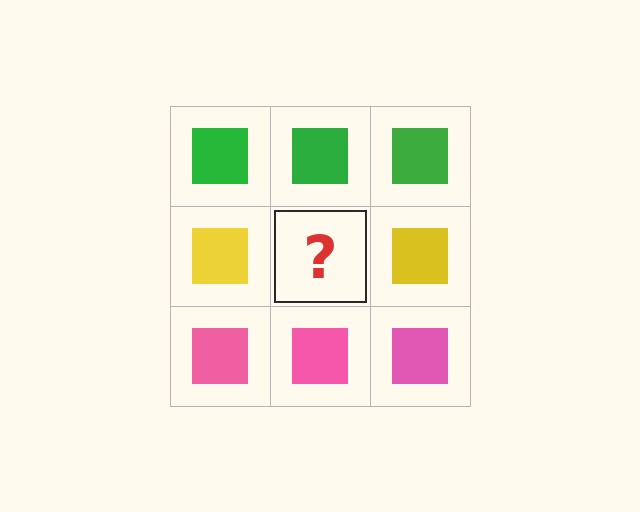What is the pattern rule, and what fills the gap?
The rule is that each row has a consistent color. The gap should be filled with a yellow square.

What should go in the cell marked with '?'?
The missing cell should contain a yellow square.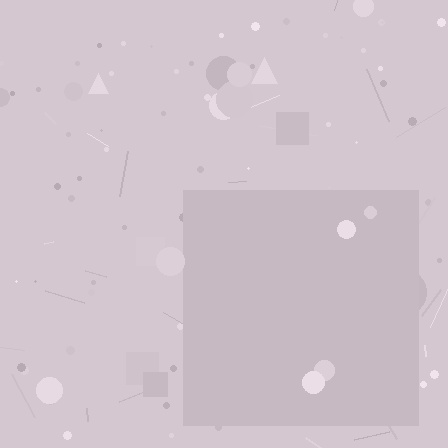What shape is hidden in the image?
A square is hidden in the image.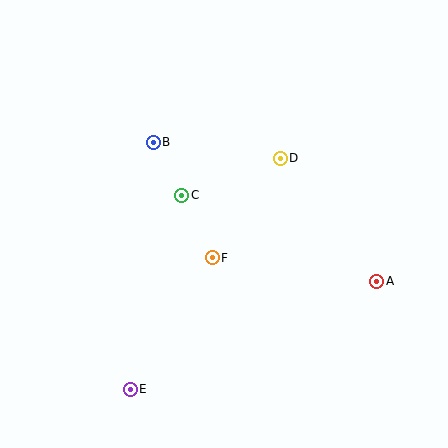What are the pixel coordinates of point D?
Point D is at (280, 158).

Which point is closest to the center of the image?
Point F at (212, 258) is closest to the center.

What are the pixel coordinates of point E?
Point E is at (130, 389).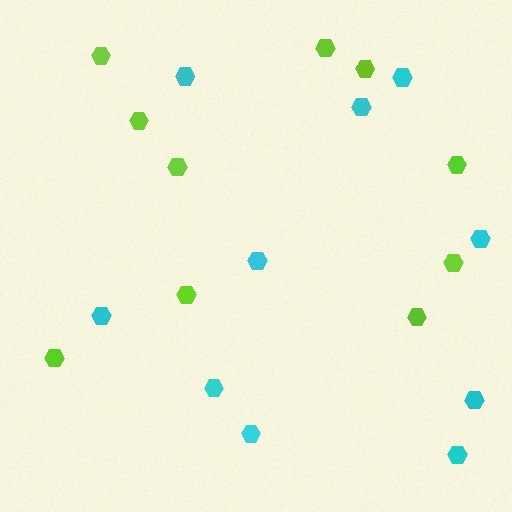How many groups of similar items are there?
There are 2 groups: one group of lime hexagons (10) and one group of cyan hexagons (10).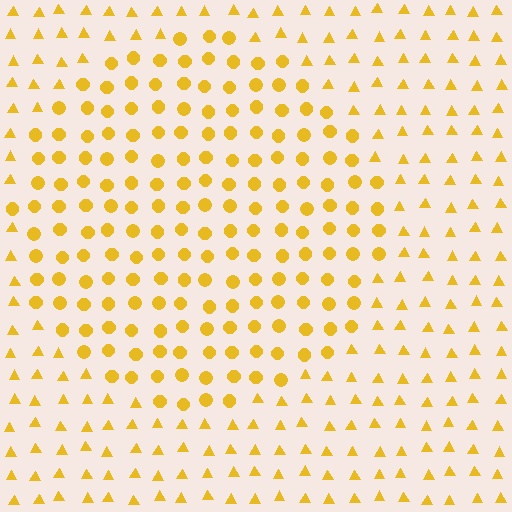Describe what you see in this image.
The image is filled with small yellow elements arranged in a uniform grid. A circle-shaped region contains circles, while the surrounding area contains triangles. The boundary is defined purely by the change in element shape.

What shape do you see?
I see a circle.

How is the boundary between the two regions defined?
The boundary is defined by a change in element shape: circles inside vs. triangles outside. All elements share the same color and spacing.